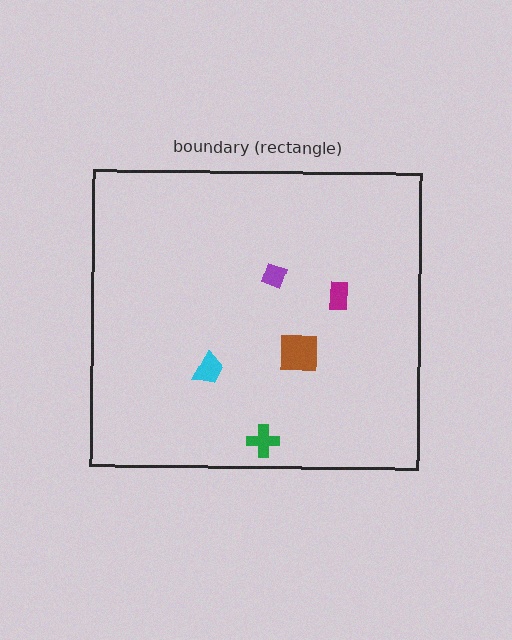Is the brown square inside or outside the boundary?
Inside.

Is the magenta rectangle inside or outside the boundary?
Inside.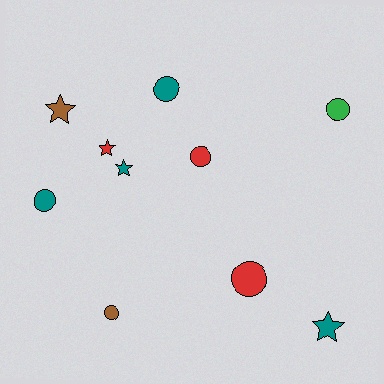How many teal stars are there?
There are 2 teal stars.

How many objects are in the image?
There are 10 objects.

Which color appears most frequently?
Teal, with 4 objects.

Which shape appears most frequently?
Circle, with 6 objects.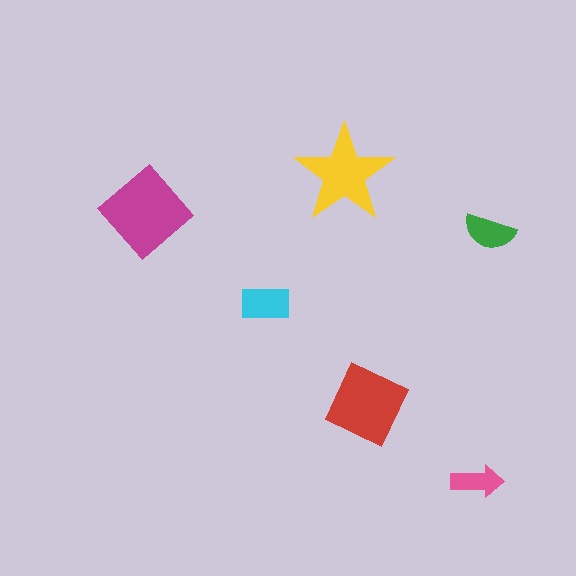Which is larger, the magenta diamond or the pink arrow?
The magenta diamond.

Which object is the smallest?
The pink arrow.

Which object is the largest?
The magenta diamond.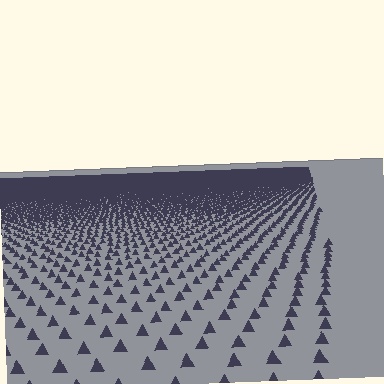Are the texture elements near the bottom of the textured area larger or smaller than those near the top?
Larger. Near the bottom, elements are closer to the viewer and appear at a bigger on-screen size.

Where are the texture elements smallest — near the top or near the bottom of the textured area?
Near the top.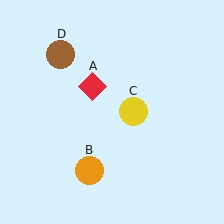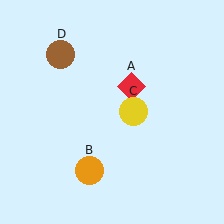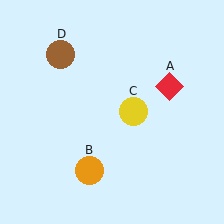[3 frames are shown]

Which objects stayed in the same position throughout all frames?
Orange circle (object B) and yellow circle (object C) and brown circle (object D) remained stationary.